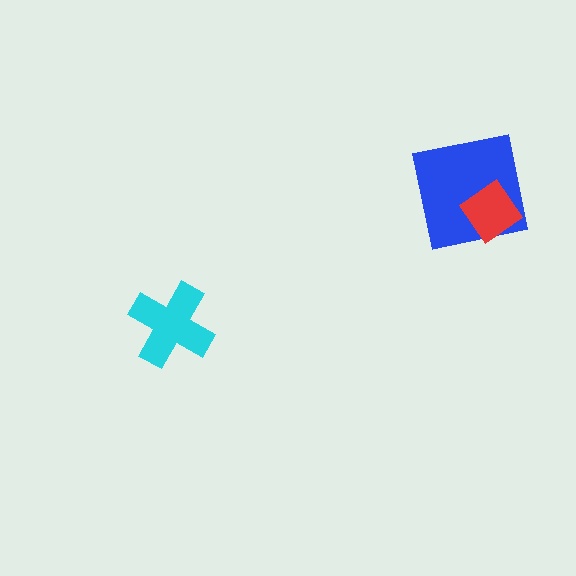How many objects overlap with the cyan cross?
0 objects overlap with the cyan cross.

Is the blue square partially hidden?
Yes, it is partially covered by another shape.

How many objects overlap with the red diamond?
1 object overlaps with the red diamond.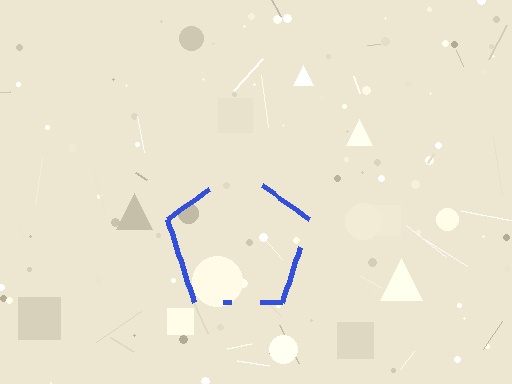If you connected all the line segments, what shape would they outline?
They would outline a pentagon.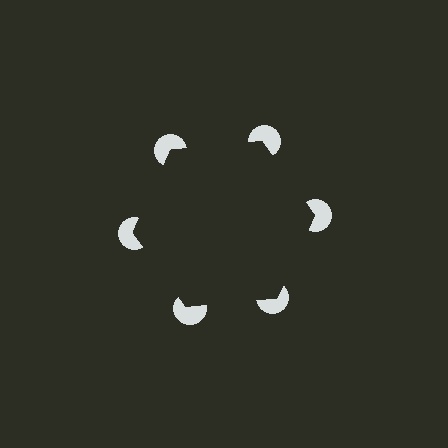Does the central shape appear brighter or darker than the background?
It typically appears slightly darker than the background, even though no actual brightness change is drawn.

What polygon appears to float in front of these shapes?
An illusory hexagon — its edges are inferred from the aligned wedge cuts in the pac-man discs, not physically drawn.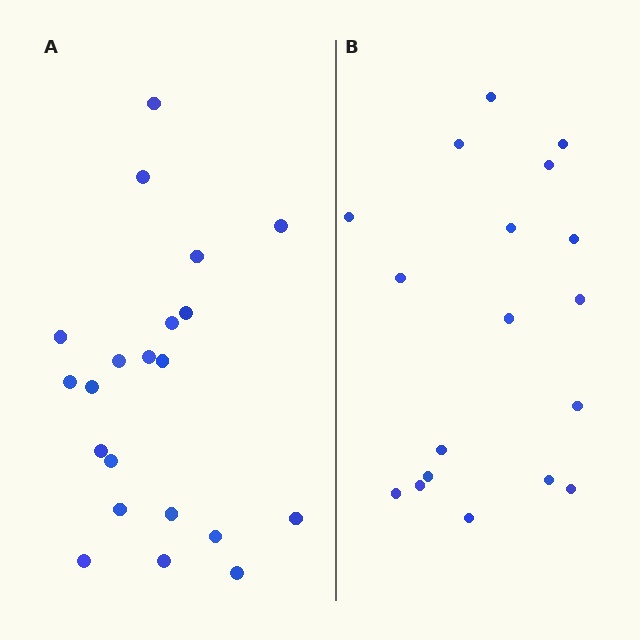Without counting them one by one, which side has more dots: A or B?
Region A (the left region) has more dots.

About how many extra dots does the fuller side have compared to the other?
Region A has just a few more — roughly 2 or 3 more dots than region B.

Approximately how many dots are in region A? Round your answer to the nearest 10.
About 20 dots. (The exact count is 21, which rounds to 20.)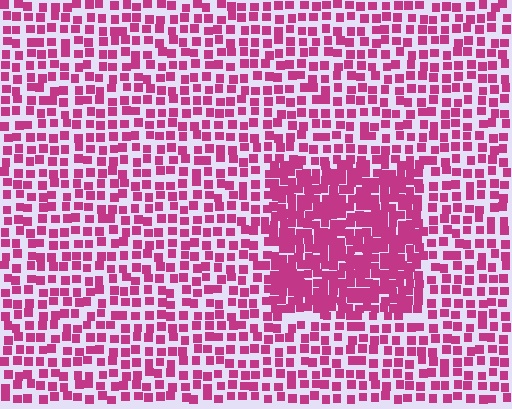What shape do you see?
I see a rectangle.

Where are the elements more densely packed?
The elements are more densely packed inside the rectangle boundary.